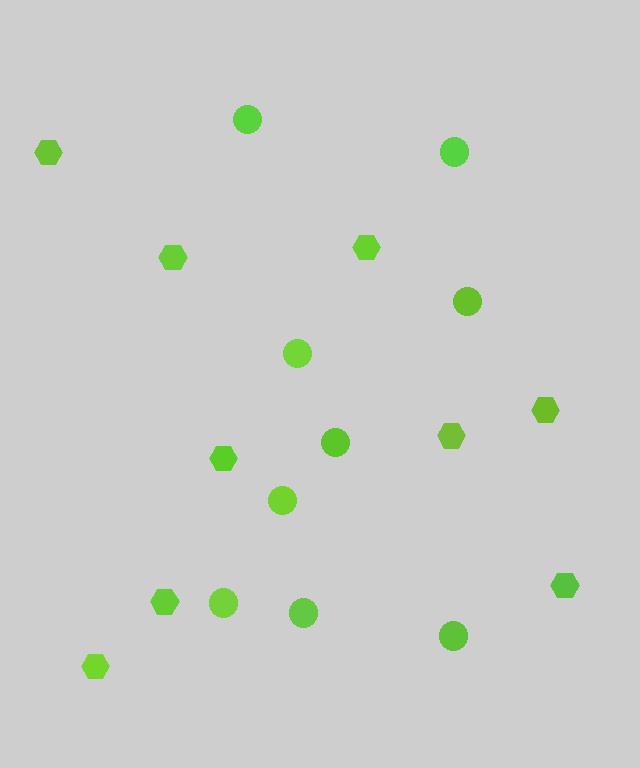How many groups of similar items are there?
There are 2 groups: one group of hexagons (9) and one group of circles (9).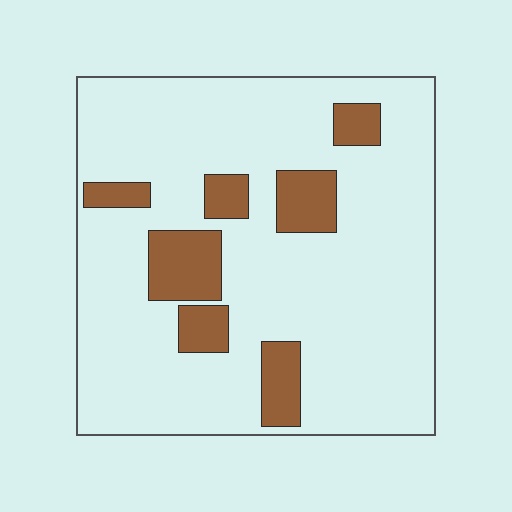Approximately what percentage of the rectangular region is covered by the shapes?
Approximately 15%.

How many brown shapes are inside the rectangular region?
7.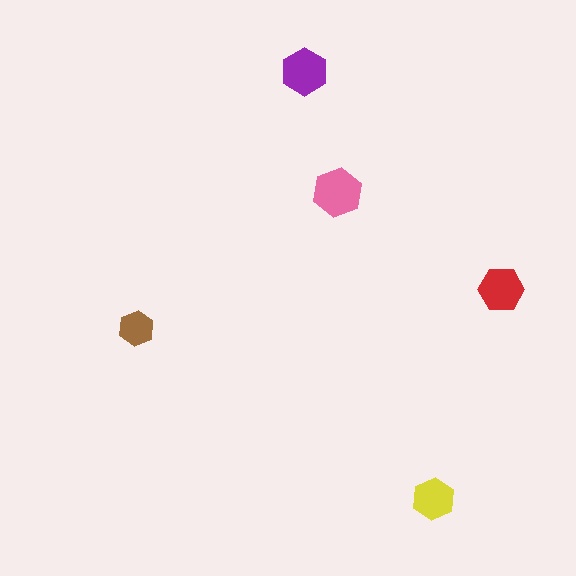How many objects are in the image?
There are 5 objects in the image.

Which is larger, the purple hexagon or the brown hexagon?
The purple one.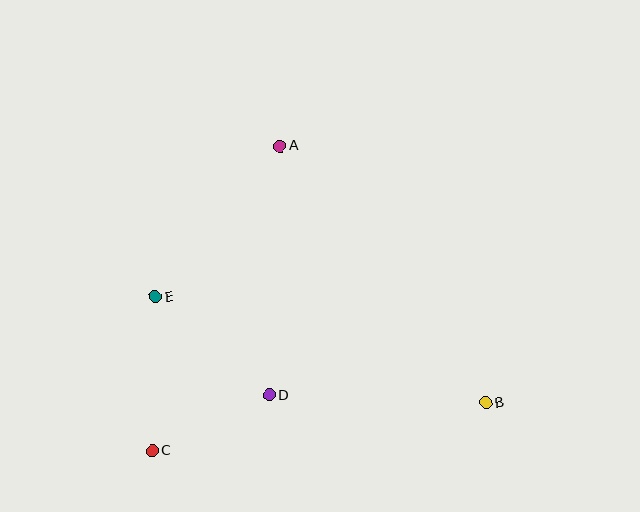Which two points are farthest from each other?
Points B and E are farthest from each other.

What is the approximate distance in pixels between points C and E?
The distance between C and E is approximately 154 pixels.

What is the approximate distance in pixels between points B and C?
The distance between B and C is approximately 337 pixels.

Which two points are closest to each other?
Points C and D are closest to each other.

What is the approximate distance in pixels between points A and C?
The distance between A and C is approximately 330 pixels.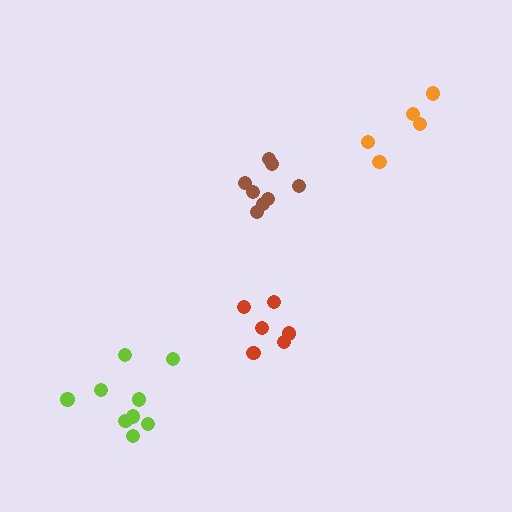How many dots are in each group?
Group 1: 8 dots, Group 2: 5 dots, Group 3: 6 dots, Group 4: 9 dots (28 total).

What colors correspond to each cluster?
The clusters are colored: brown, orange, red, lime.